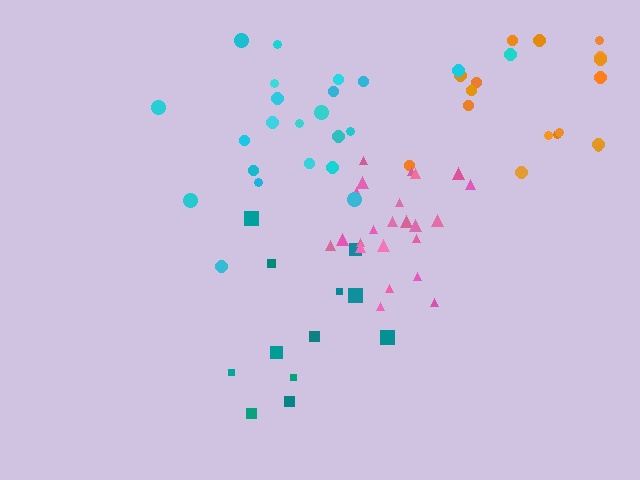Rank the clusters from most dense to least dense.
pink, cyan, teal, orange.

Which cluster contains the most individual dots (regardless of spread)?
Pink (23).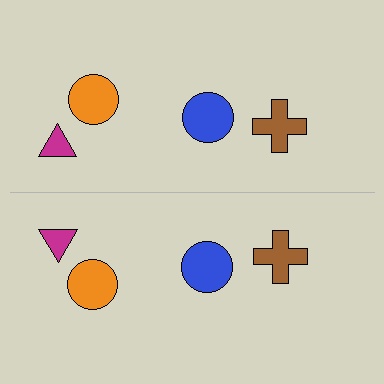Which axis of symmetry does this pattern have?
The pattern has a horizontal axis of symmetry running through the center of the image.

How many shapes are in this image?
There are 8 shapes in this image.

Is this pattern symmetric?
Yes, this pattern has bilateral (reflection) symmetry.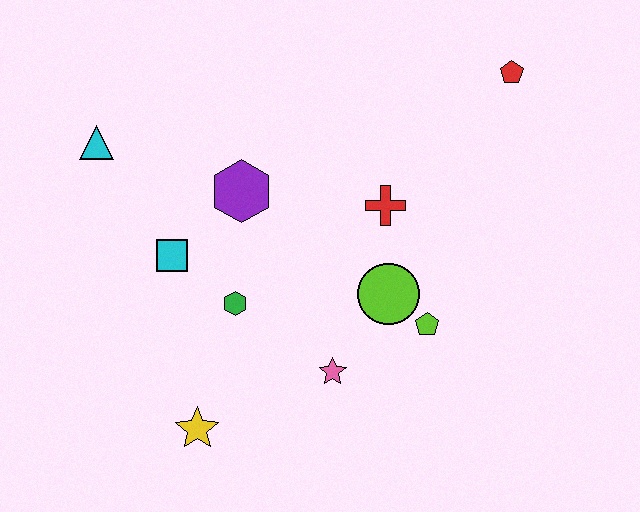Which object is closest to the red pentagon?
The red cross is closest to the red pentagon.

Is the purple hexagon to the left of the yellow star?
No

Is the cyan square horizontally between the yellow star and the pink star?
No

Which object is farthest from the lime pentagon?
The cyan triangle is farthest from the lime pentagon.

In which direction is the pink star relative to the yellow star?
The pink star is to the right of the yellow star.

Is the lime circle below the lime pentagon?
No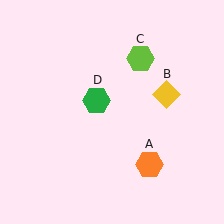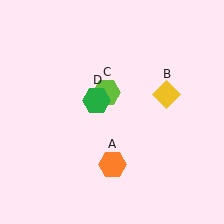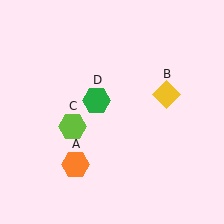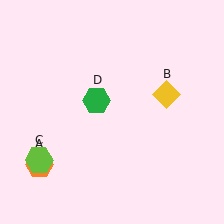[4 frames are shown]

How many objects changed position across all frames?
2 objects changed position: orange hexagon (object A), lime hexagon (object C).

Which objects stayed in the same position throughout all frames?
Yellow diamond (object B) and green hexagon (object D) remained stationary.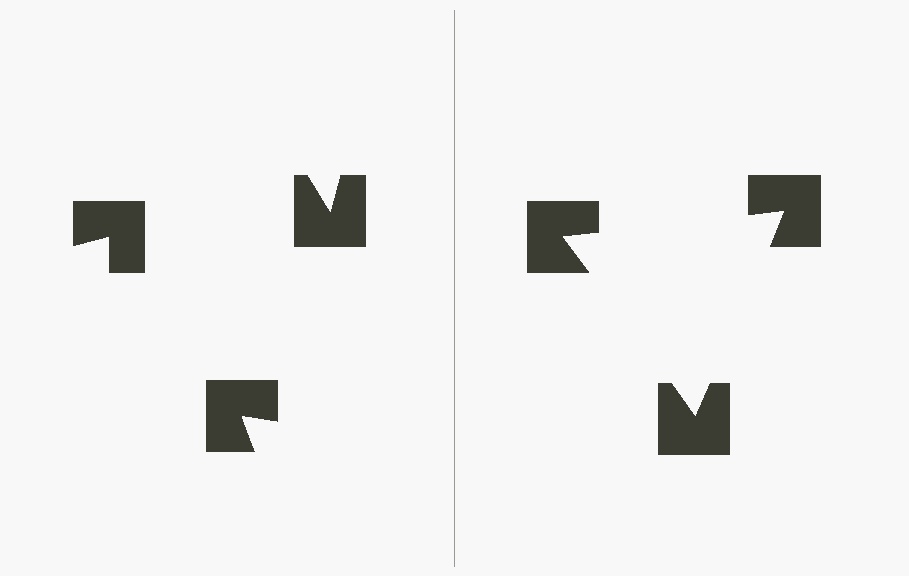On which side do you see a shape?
An illusory triangle appears on the right side. On the left side the wedge cuts are rotated, so no coherent shape forms.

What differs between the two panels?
The notched squares are positioned identically on both sides; only the wedge orientations differ. On the right they align to a triangle; on the left they are misaligned.